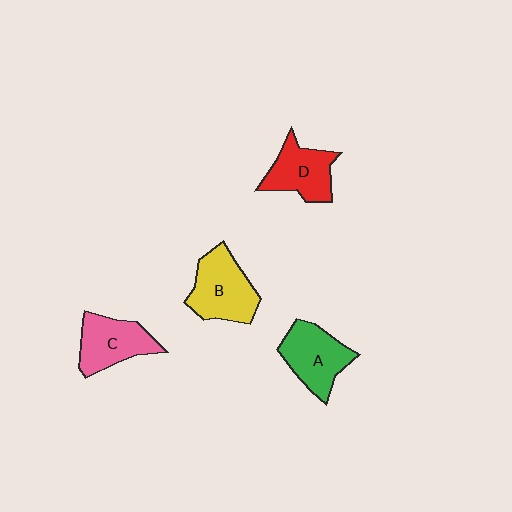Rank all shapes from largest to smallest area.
From largest to smallest: B (yellow), A (green), C (pink), D (red).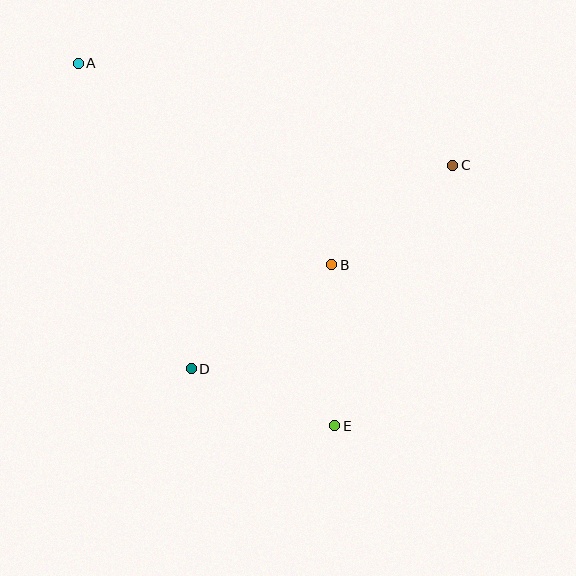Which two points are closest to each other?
Points D and E are closest to each other.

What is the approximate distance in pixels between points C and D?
The distance between C and D is approximately 331 pixels.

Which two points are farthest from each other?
Points A and E are farthest from each other.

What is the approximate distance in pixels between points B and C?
The distance between B and C is approximately 157 pixels.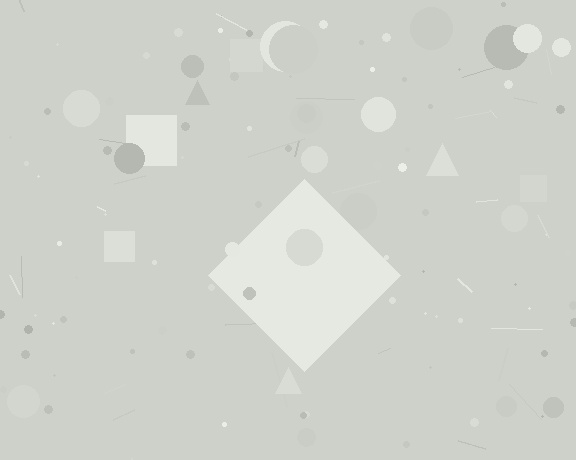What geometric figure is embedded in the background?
A diamond is embedded in the background.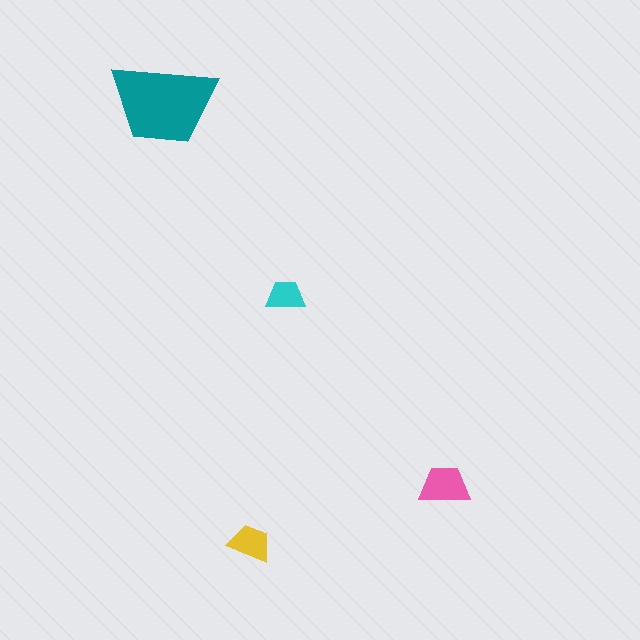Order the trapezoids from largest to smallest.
the teal one, the pink one, the yellow one, the cyan one.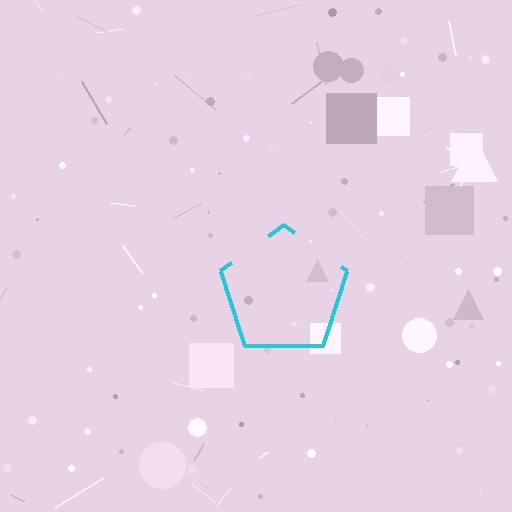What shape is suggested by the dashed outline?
The dashed outline suggests a pentagon.